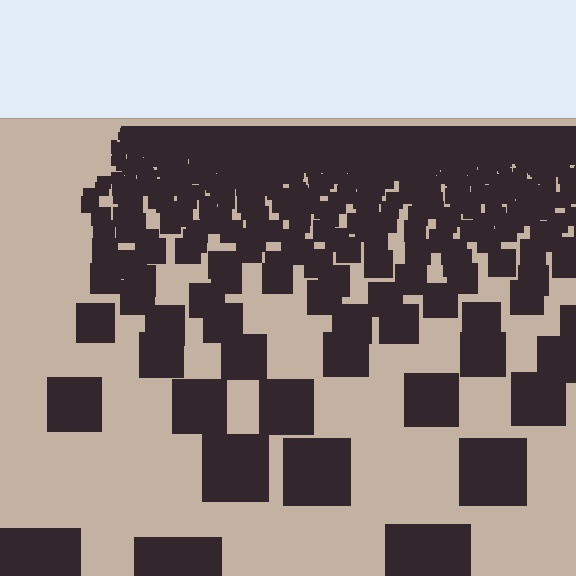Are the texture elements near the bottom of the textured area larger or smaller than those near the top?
Larger. Near the bottom, elements are closer to the viewer and appear at a bigger on-screen size.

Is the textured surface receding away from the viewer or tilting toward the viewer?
The surface is receding away from the viewer. Texture elements get smaller and denser toward the top.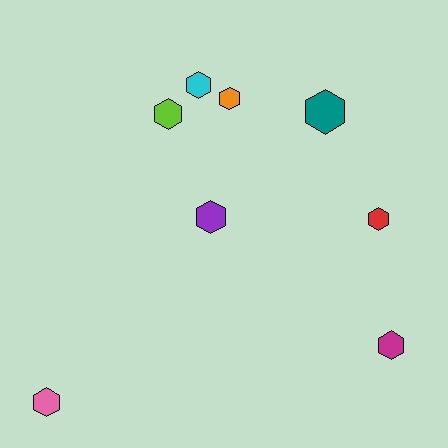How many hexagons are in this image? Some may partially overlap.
There are 8 hexagons.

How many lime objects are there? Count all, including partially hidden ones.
There is 1 lime object.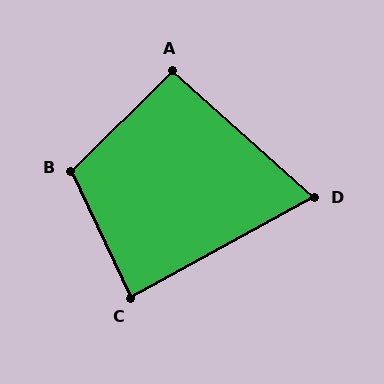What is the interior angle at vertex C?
Approximately 87 degrees (approximately right).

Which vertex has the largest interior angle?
B, at approximately 110 degrees.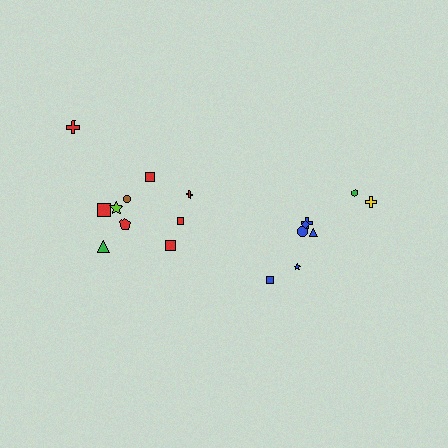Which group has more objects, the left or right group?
The left group.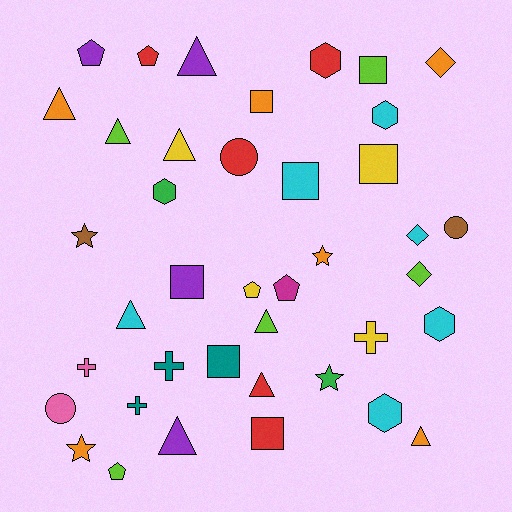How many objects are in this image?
There are 40 objects.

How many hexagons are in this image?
There are 5 hexagons.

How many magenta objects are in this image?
There is 1 magenta object.